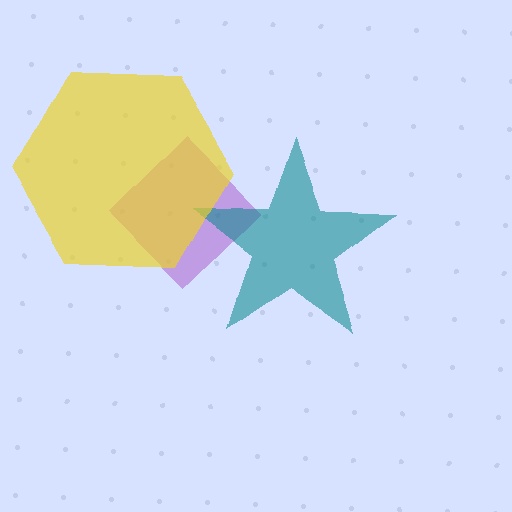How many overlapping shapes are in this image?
There are 3 overlapping shapes in the image.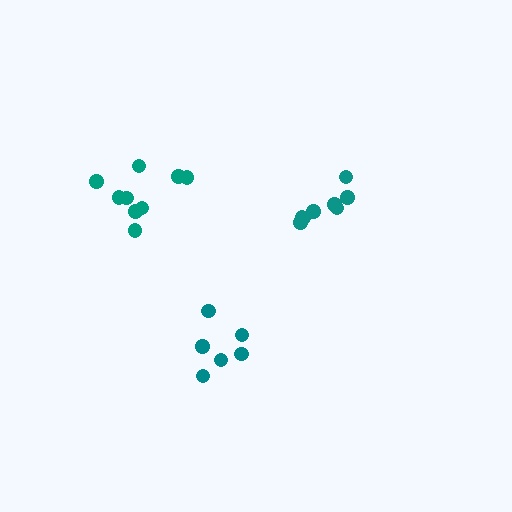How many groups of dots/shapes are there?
There are 3 groups.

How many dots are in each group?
Group 1: 8 dots, Group 2: 6 dots, Group 3: 9 dots (23 total).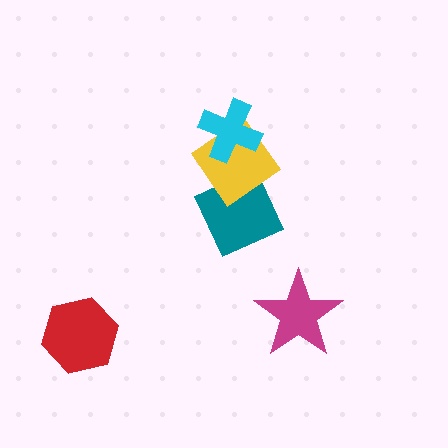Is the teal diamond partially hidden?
Yes, it is partially covered by another shape.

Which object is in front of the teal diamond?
The yellow diamond is in front of the teal diamond.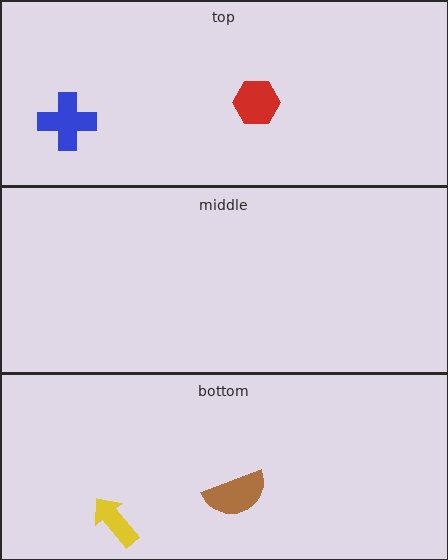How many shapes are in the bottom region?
2.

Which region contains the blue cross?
The top region.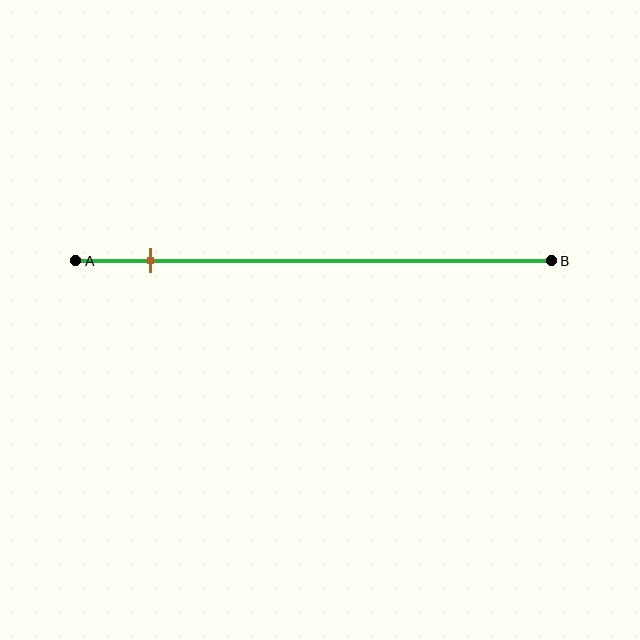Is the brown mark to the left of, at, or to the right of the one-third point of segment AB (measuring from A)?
The brown mark is to the left of the one-third point of segment AB.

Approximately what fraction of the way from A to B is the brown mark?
The brown mark is approximately 15% of the way from A to B.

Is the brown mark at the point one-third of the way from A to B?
No, the mark is at about 15% from A, not at the 33% one-third point.